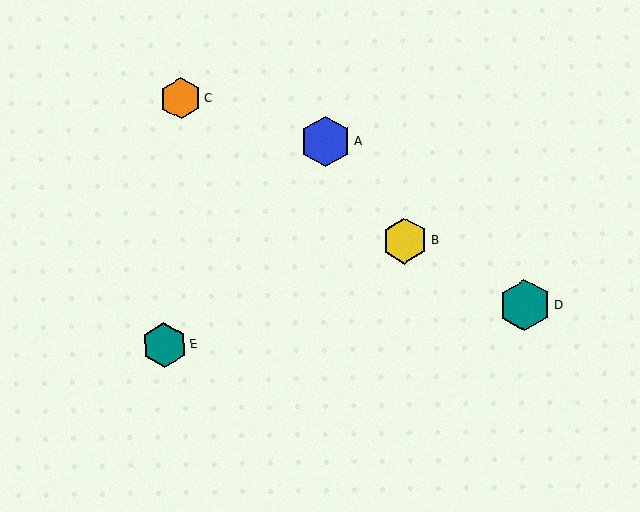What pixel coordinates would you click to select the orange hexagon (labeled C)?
Click at (181, 98) to select the orange hexagon C.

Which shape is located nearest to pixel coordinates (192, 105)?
The orange hexagon (labeled C) at (181, 98) is nearest to that location.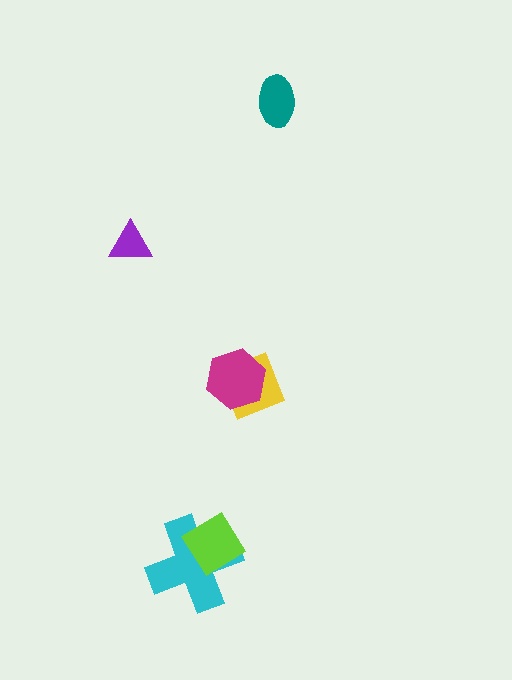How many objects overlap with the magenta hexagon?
1 object overlaps with the magenta hexagon.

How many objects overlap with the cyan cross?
1 object overlaps with the cyan cross.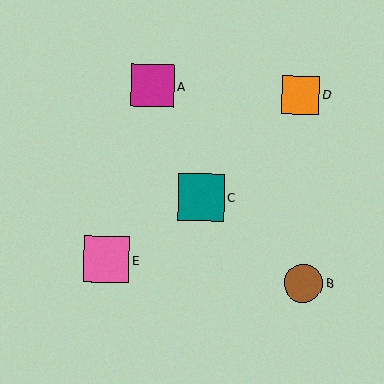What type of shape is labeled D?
Shape D is an orange square.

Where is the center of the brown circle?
The center of the brown circle is at (304, 283).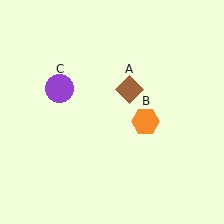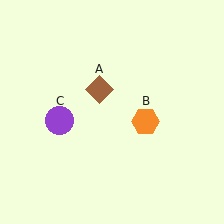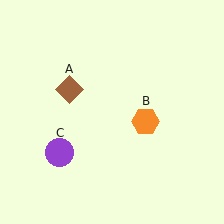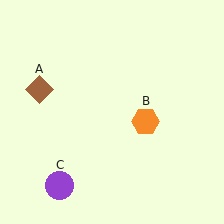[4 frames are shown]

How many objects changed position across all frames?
2 objects changed position: brown diamond (object A), purple circle (object C).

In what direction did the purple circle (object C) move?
The purple circle (object C) moved down.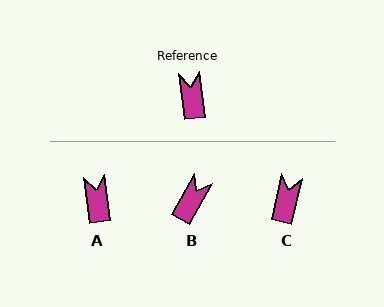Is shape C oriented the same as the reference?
No, it is off by about 20 degrees.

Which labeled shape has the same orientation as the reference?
A.